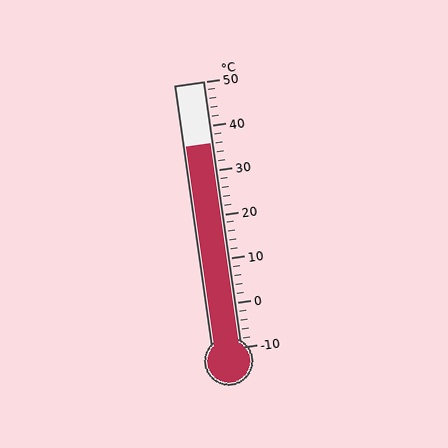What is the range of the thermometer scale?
The thermometer scale ranges from -10°C to 50°C.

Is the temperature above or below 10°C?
The temperature is above 10°C.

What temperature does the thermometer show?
The thermometer shows approximately 36°C.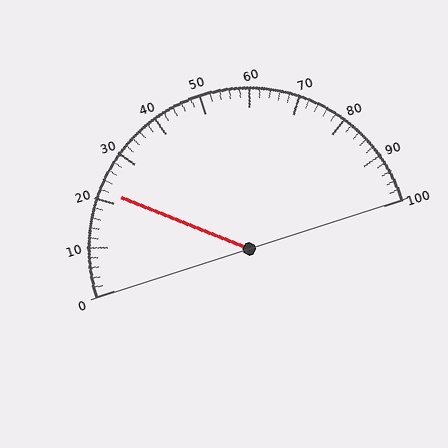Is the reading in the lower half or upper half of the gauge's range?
The reading is in the lower half of the range (0 to 100).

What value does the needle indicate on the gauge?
The needle indicates approximately 22.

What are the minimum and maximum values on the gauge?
The gauge ranges from 0 to 100.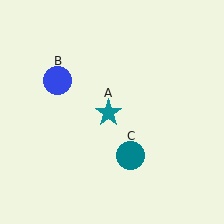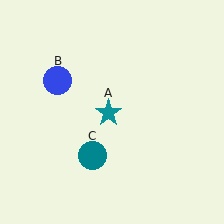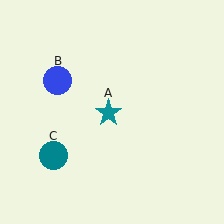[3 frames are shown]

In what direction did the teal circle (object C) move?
The teal circle (object C) moved left.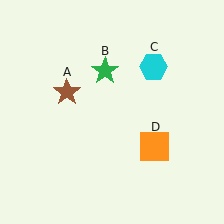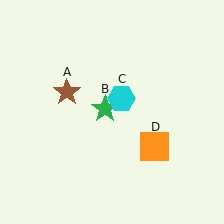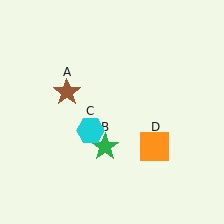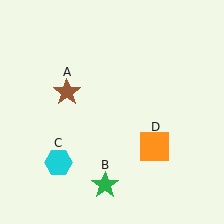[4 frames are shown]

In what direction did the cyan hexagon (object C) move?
The cyan hexagon (object C) moved down and to the left.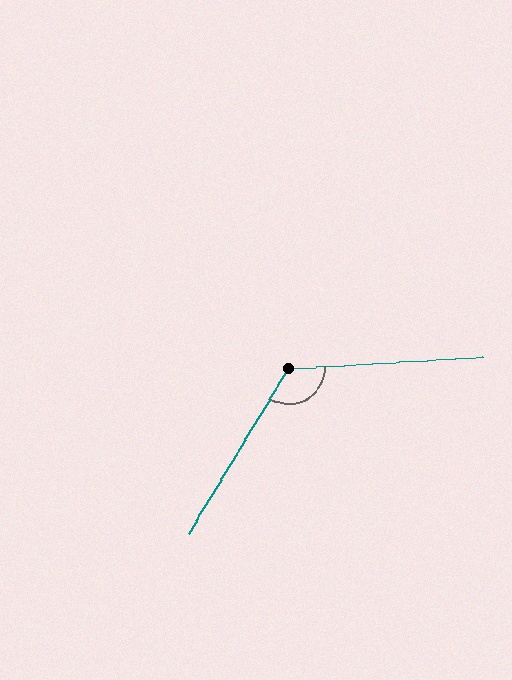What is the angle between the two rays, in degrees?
Approximately 125 degrees.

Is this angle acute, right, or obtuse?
It is obtuse.